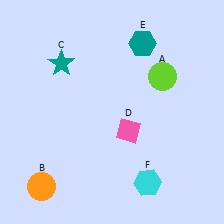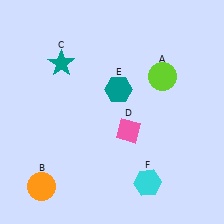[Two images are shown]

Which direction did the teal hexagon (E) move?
The teal hexagon (E) moved down.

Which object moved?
The teal hexagon (E) moved down.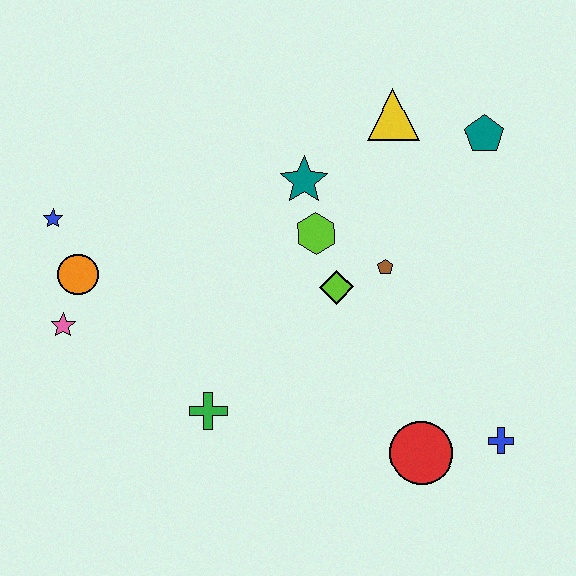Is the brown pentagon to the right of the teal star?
Yes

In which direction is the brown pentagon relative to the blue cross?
The brown pentagon is above the blue cross.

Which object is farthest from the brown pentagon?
The blue star is farthest from the brown pentagon.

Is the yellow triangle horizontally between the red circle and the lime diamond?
Yes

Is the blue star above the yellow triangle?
No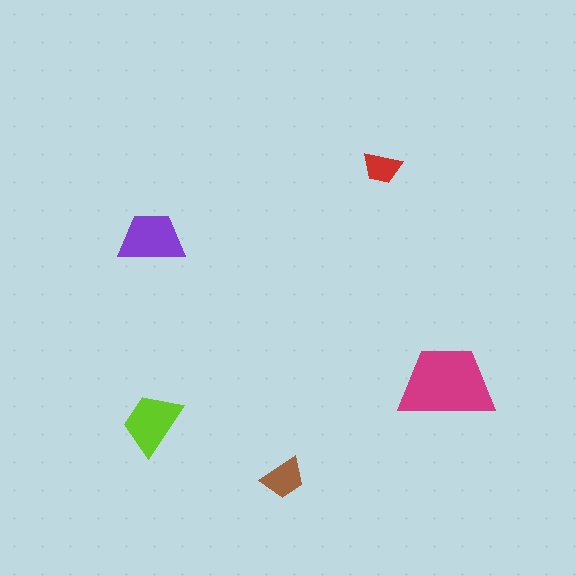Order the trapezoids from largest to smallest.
the magenta one, the purple one, the lime one, the brown one, the red one.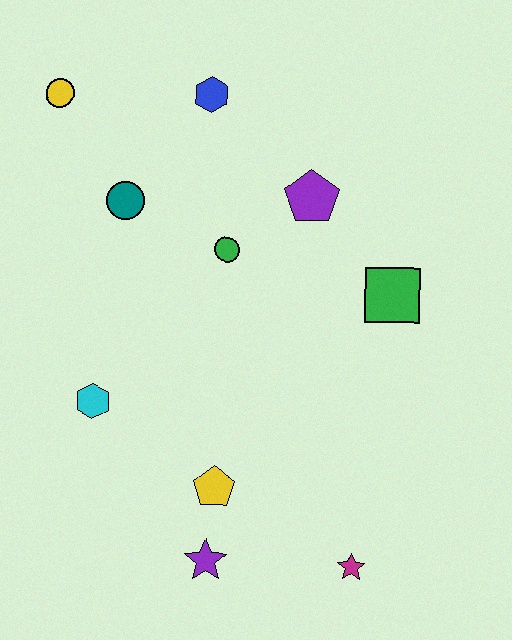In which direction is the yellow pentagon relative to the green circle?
The yellow pentagon is below the green circle.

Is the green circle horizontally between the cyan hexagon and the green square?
Yes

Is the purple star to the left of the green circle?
Yes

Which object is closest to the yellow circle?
The teal circle is closest to the yellow circle.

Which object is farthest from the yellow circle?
The magenta star is farthest from the yellow circle.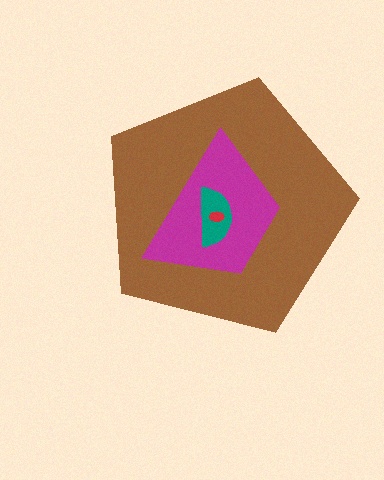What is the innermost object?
The red ellipse.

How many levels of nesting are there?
4.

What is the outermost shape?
The brown pentagon.